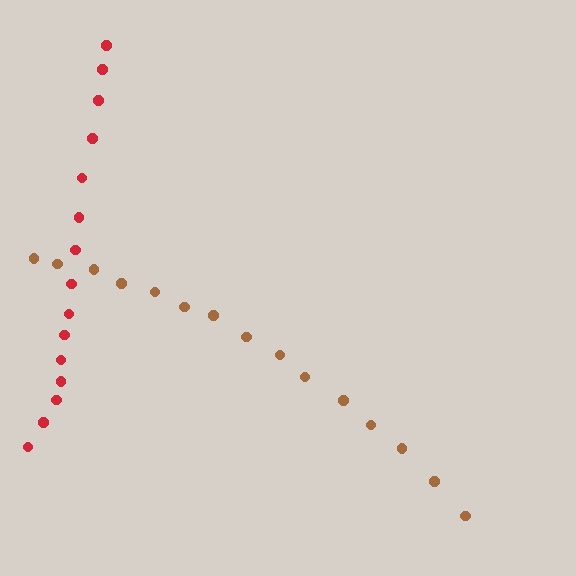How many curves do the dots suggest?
There are 2 distinct paths.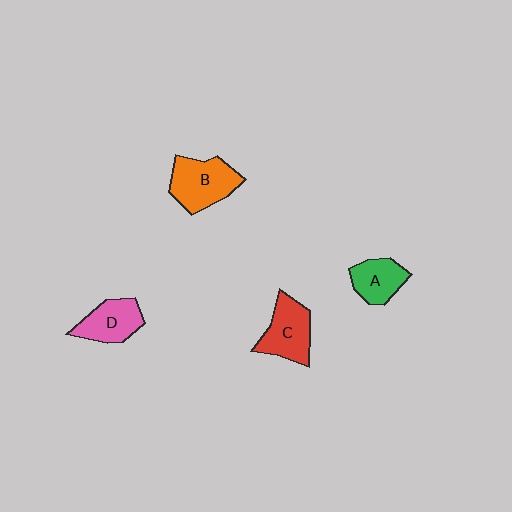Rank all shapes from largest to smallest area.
From largest to smallest: B (orange), C (red), D (pink), A (green).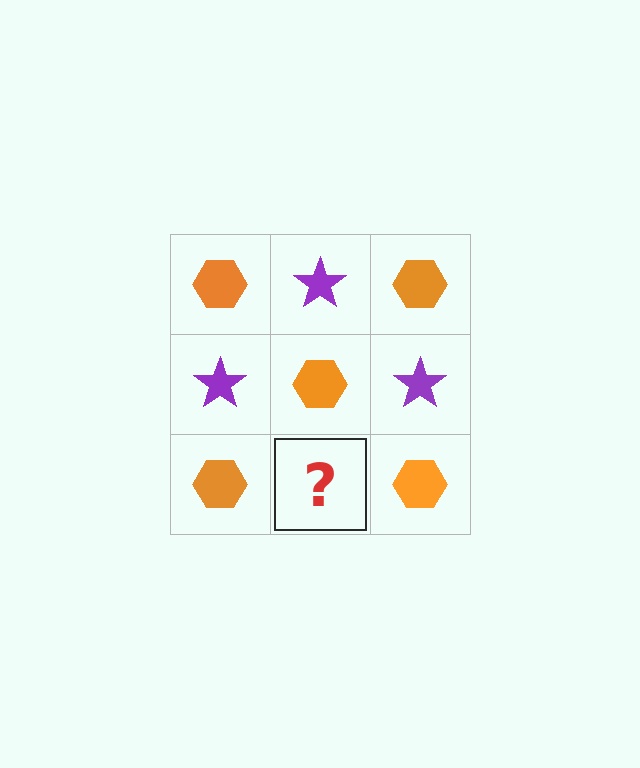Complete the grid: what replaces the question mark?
The question mark should be replaced with a purple star.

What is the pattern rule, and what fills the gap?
The rule is that it alternates orange hexagon and purple star in a checkerboard pattern. The gap should be filled with a purple star.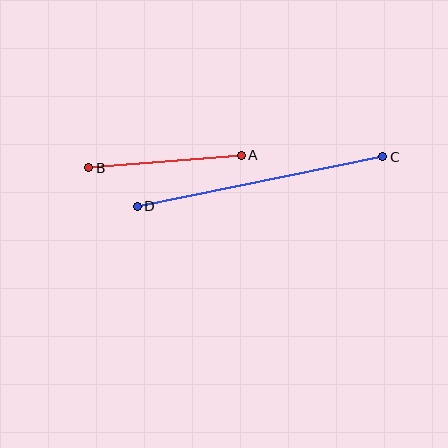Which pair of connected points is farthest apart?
Points C and D are farthest apart.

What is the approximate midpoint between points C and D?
The midpoint is at approximately (260, 182) pixels.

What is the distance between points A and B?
The distance is approximately 153 pixels.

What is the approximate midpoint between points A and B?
The midpoint is at approximately (165, 161) pixels.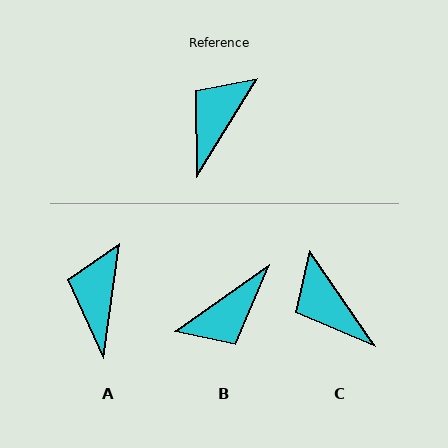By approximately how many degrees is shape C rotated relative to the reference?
Approximately 66 degrees counter-clockwise.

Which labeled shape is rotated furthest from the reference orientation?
B, about 157 degrees away.